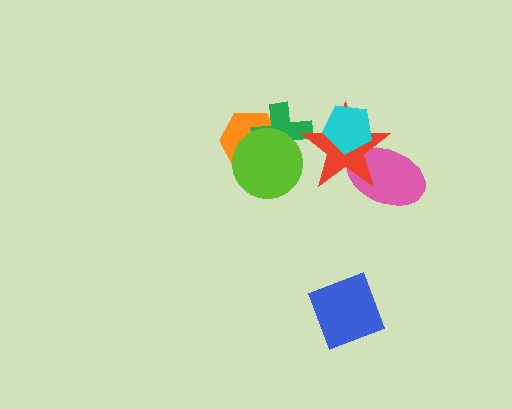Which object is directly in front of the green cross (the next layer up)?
The lime circle is directly in front of the green cross.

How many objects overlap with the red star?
3 objects overlap with the red star.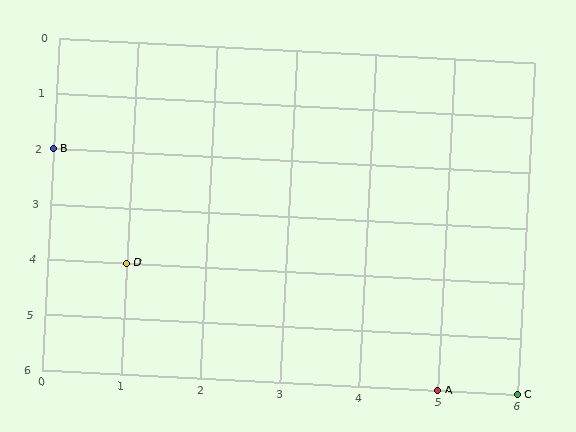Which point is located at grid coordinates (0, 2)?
Point B is at (0, 2).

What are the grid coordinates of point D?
Point D is at grid coordinates (1, 4).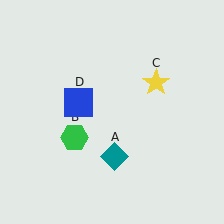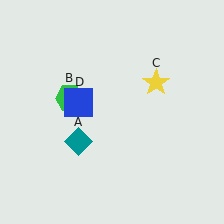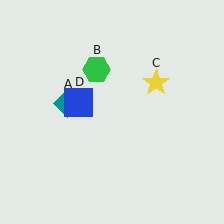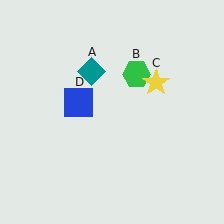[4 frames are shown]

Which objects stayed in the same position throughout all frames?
Yellow star (object C) and blue square (object D) remained stationary.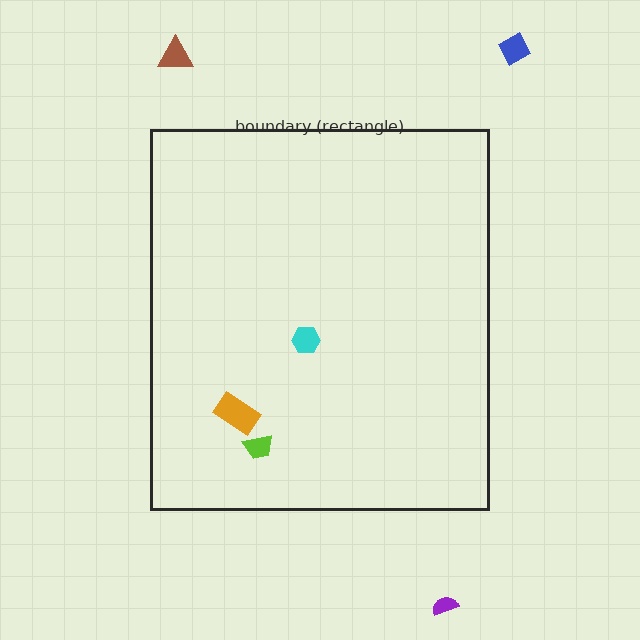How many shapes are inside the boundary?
3 inside, 3 outside.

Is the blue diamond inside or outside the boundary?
Outside.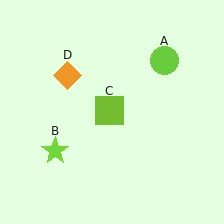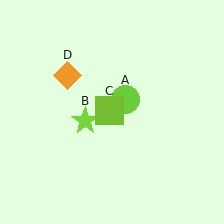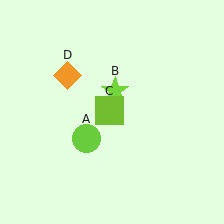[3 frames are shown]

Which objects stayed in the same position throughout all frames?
Lime square (object C) and orange diamond (object D) remained stationary.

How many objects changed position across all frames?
2 objects changed position: lime circle (object A), lime star (object B).